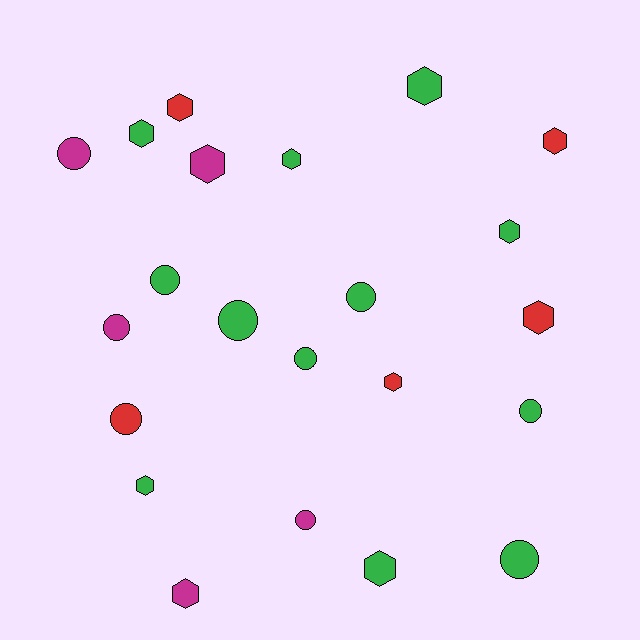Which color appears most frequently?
Green, with 12 objects.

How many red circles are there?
There is 1 red circle.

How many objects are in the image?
There are 22 objects.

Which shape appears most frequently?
Hexagon, with 12 objects.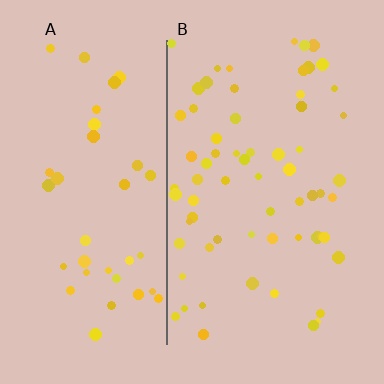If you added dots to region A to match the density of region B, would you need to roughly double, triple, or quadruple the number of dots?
Approximately double.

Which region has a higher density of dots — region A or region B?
B (the right).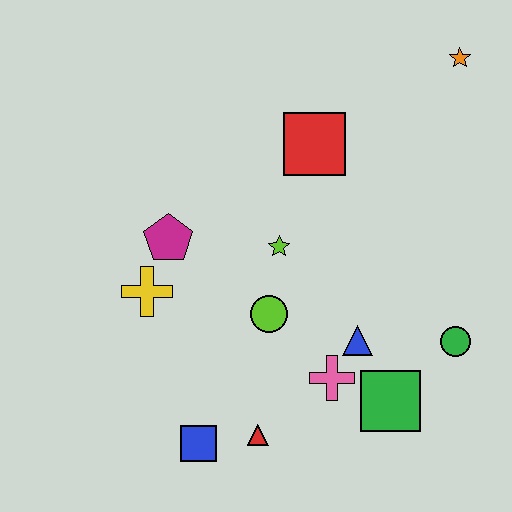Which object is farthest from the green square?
The orange star is farthest from the green square.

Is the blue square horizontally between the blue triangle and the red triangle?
No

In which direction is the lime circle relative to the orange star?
The lime circle is below the orange star.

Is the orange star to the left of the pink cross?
No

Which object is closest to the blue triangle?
The pink cross is closest to the blue triangle.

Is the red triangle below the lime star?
Yes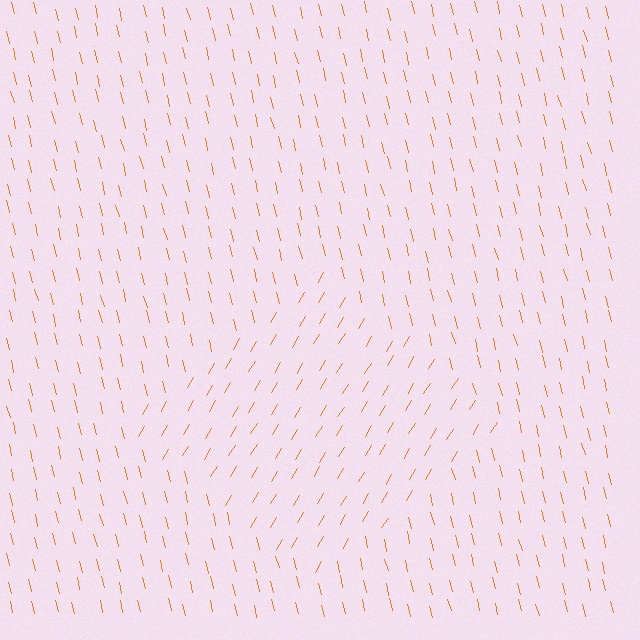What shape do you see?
I see a diamond.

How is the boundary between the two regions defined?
The boundary is defined purely by a change in line orientation (approximately 45 degrees difference). All lines are the same color and thickness.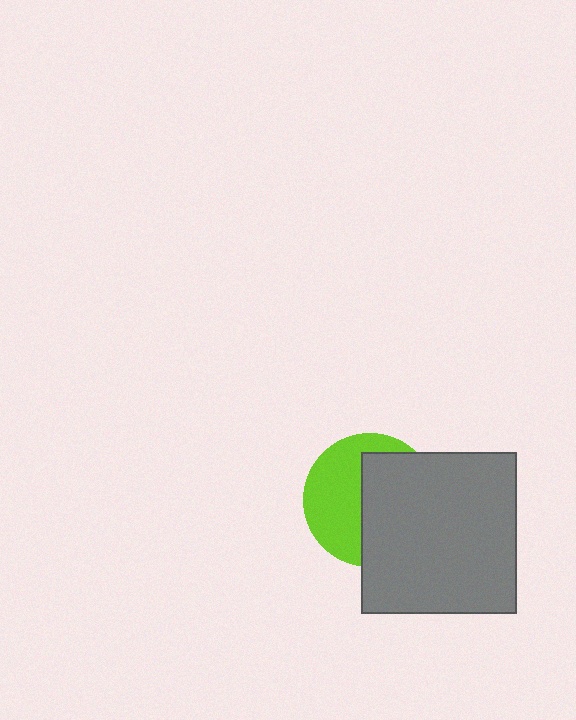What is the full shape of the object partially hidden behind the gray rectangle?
The partially hidden object is a lime circle.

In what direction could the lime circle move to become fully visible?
The lime circle could move left. That would shift it out from behind the gray rectangle entirely.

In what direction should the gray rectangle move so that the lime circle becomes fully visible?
The gray rectangle should move right. That is the shortest direction to clear the overlap and leave the lime circle fully visible.